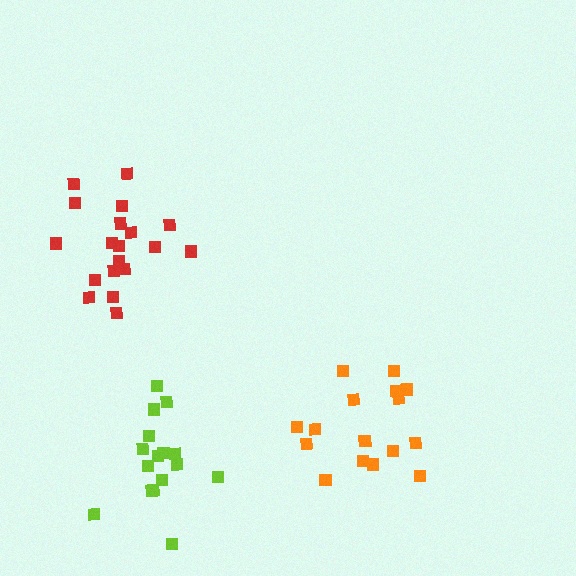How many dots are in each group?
Group 1: 19 dots, Group 2: 16 dots, Group 3: 16 dots (51 total).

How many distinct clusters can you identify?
There are 3 distinct clusters.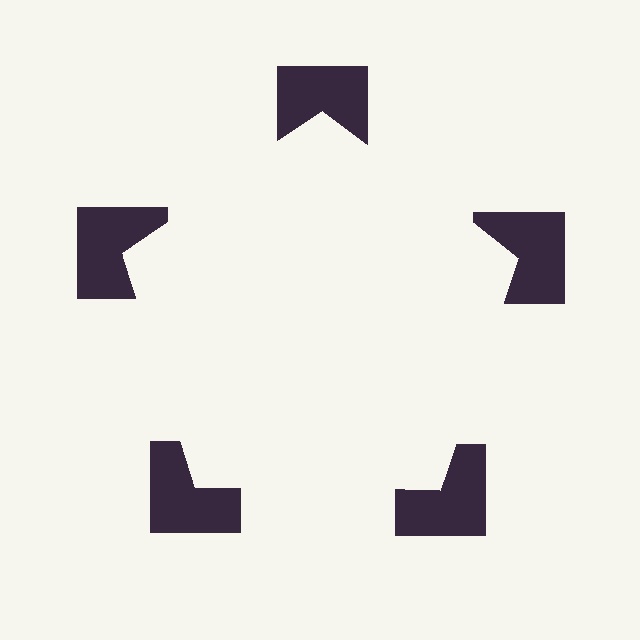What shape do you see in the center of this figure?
An illusory pentagon — its edges are inferred from the aligned wedge cuts in the notched squares, not physically drawn.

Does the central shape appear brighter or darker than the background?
It typically appears slightly brighter than the background, even though no actual brightness change is drawn.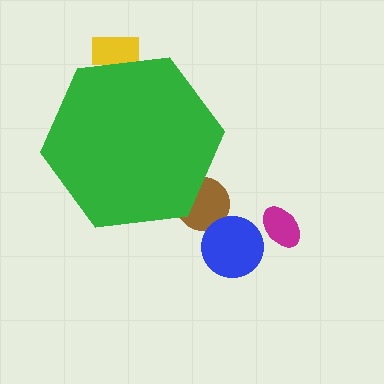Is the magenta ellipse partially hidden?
No, the magenta ellipse is fully visible.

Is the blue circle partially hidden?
No, the blue circle is fully visible.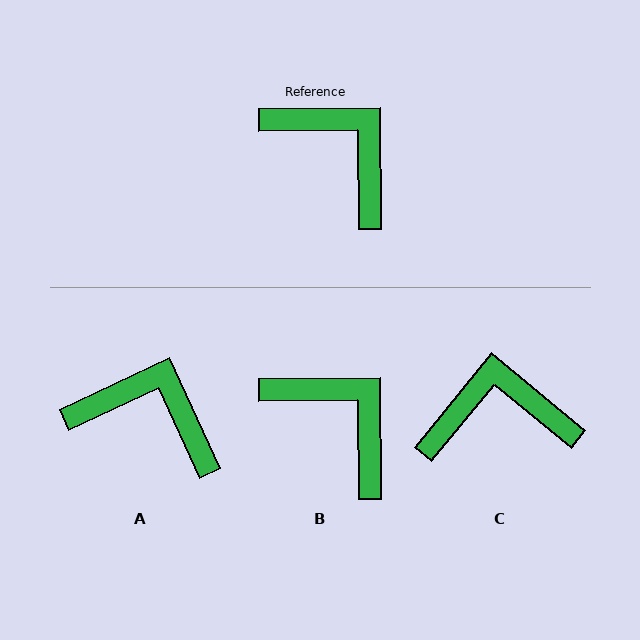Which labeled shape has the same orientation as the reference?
B.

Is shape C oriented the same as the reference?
No, it is off by about 50 degrees.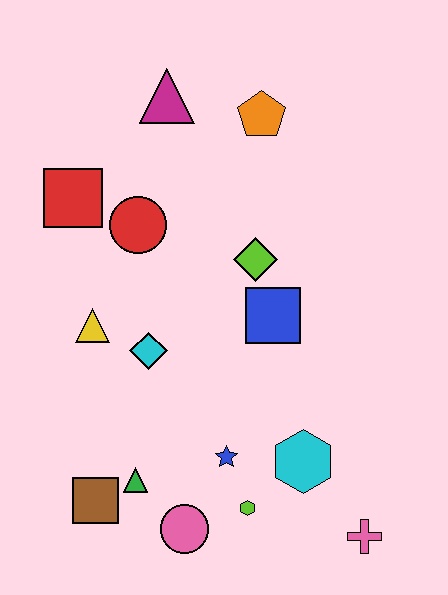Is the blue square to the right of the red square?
Yes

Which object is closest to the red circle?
The red square is closest to the red circle.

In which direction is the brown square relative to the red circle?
The brown square is below the red circle.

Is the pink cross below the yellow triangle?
Yes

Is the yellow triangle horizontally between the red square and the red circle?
Yes